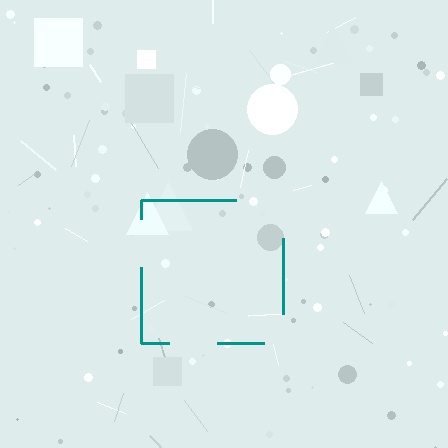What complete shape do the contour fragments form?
The contour fragments form a square.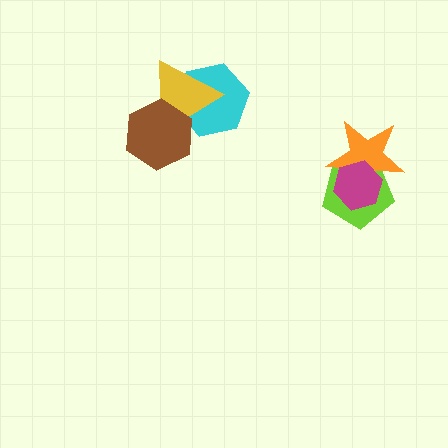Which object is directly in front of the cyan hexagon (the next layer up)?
The yellow triangle is directly in front of the cyan hexagon.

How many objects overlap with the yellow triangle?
2 objects overlap with the yellow triangle.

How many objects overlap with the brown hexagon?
2 objects overlap with the brown hexagon.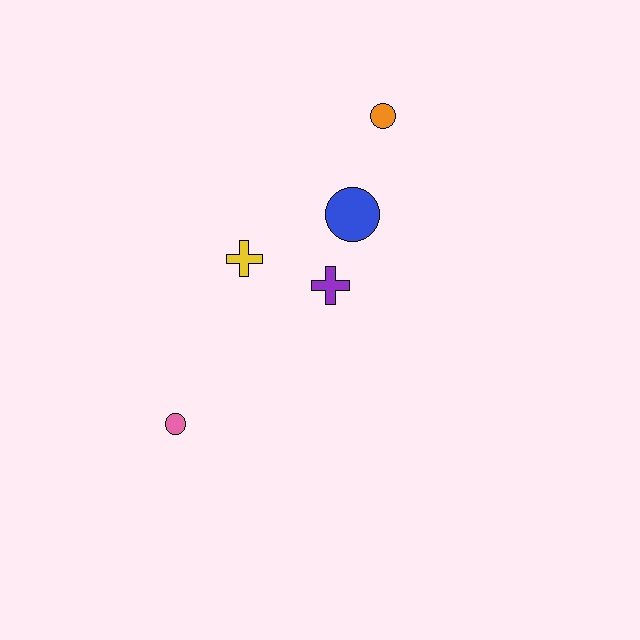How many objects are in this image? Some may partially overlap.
There are 5 objects.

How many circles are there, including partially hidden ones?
There are 3 circles.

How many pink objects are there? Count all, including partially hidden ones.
There is 1 pink object.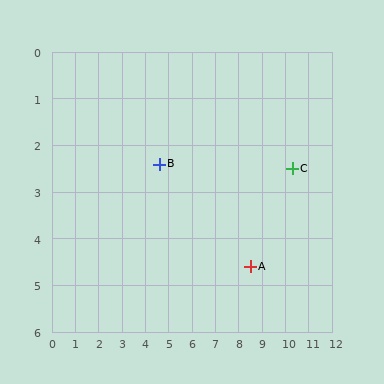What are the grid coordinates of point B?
Point B is at approximately (4.6, 2.4).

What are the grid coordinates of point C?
Point C is at approximately (10.3, 2.5).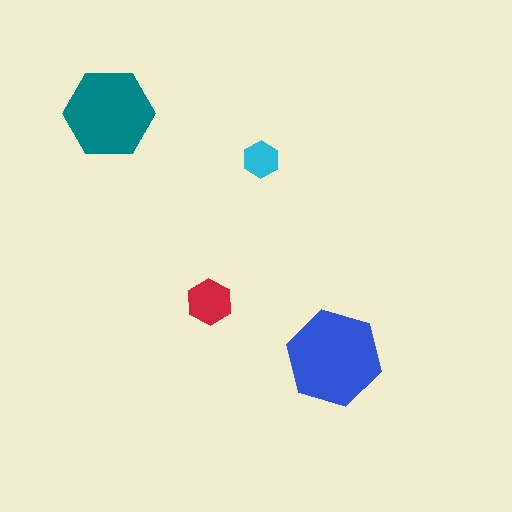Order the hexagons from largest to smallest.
the blue one, the teal one, the red one, the cyan one.